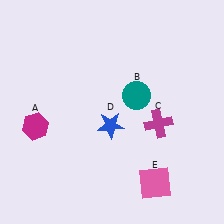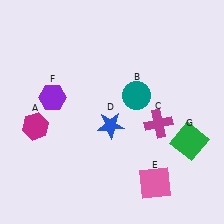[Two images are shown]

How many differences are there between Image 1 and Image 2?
There are 2 differences between the two images.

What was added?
A purple hexagon (F), a green square (G) were added in Image 2.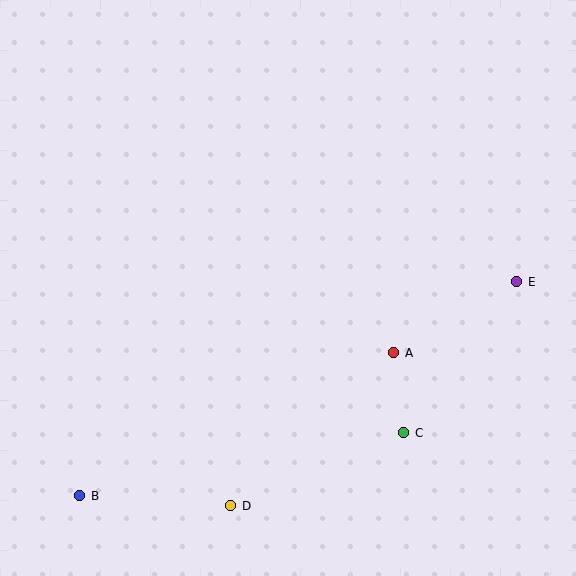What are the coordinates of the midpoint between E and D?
The midpoint between E and D is at (374, 394).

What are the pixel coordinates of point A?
Point A is at (394, 353).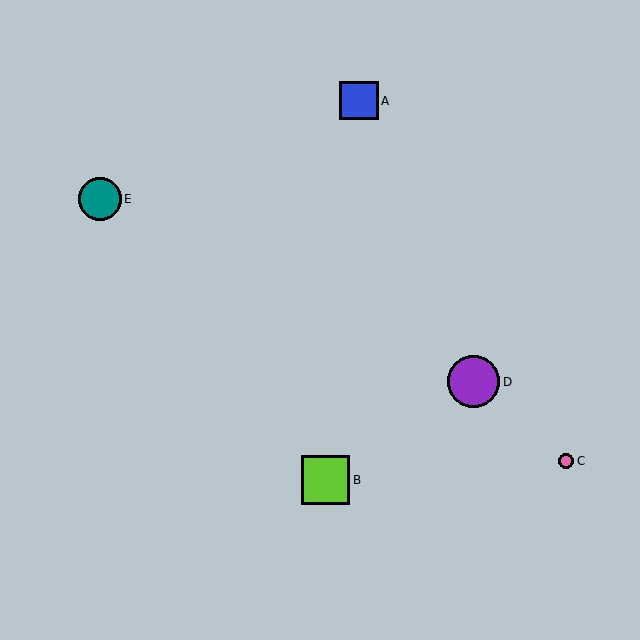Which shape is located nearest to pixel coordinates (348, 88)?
The blue square (labeled A) at (359, 101) is nearest to that location.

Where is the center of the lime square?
The center of the lime square is at (326, 480).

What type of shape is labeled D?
Shape D is a purple circle.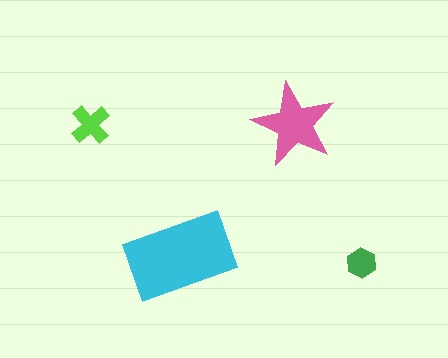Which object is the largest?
The cyan rectangle.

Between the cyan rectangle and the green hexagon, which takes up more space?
The cyan rectangle.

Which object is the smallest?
The green hexagon.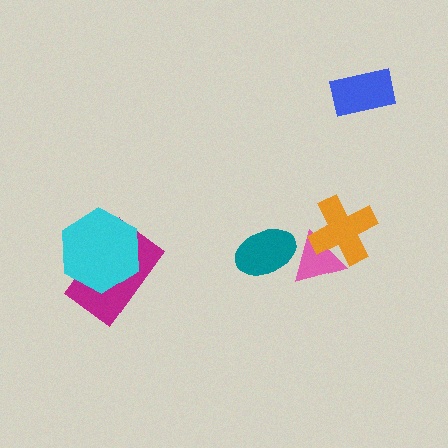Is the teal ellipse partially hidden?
No, no other shape covers it.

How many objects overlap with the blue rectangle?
0 objects overlap with the blue rectangle.